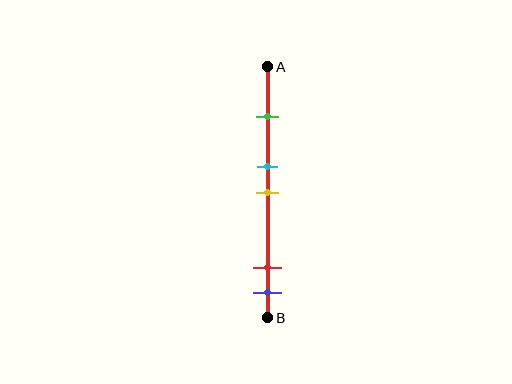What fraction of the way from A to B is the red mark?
The red mark is approximately 80% (0.8) of the way from A to B.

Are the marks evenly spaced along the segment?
No, the marks are not evenly spaced.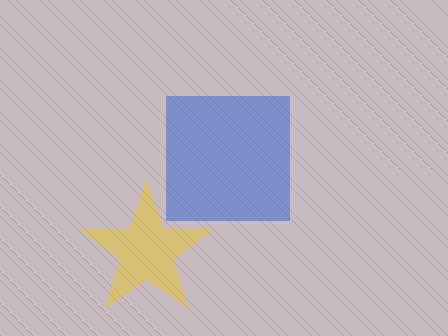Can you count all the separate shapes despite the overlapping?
Yes, there are 2 separate shapes.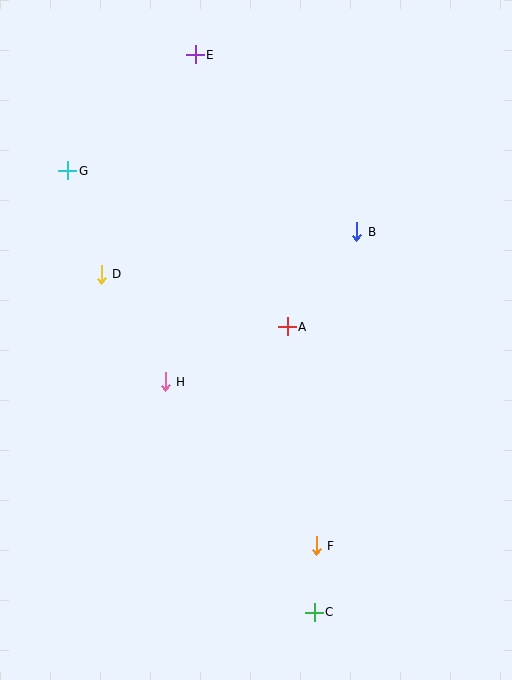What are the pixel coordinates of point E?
Point E is at (195, 55).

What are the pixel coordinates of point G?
Point G is at (68, 171).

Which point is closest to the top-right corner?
Point B is closest to the top-right corner.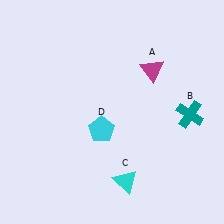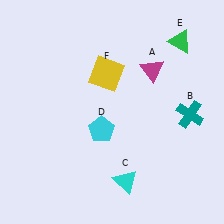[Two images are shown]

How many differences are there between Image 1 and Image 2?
There are 2 differences between the two images.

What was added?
A green triangle (E), a yellow square (F) were added in Image 2.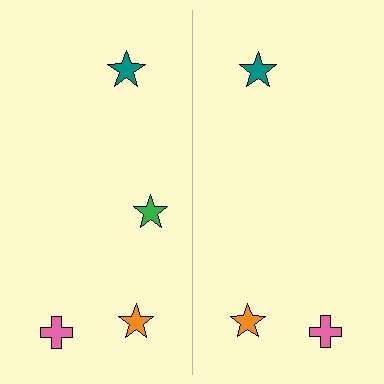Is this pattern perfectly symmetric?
No, the pattern is not perfectly symmetric. A green star is missing from the right side.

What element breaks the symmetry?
A green star is missing from the right side.